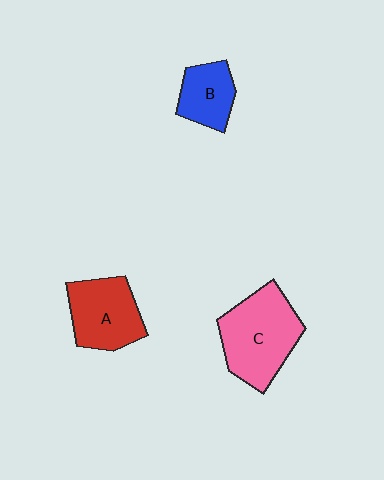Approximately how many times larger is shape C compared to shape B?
Approximately 1.9 times.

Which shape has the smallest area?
Shape B (blue).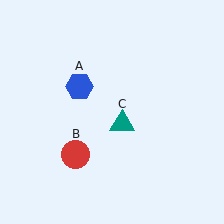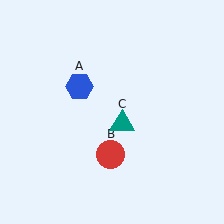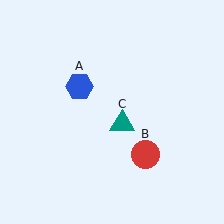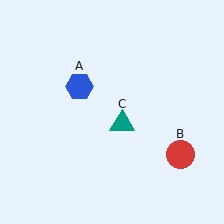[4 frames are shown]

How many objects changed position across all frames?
1 object changed position: red circle (object B).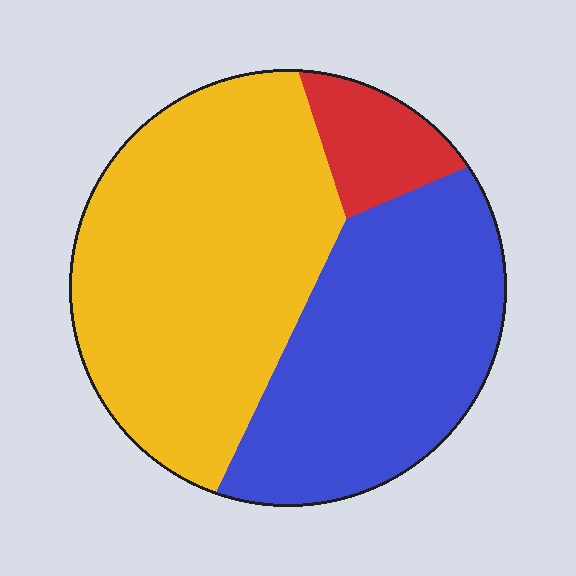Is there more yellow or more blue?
Yellow.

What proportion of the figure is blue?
Blue takes up between a quarter and a half of the figure.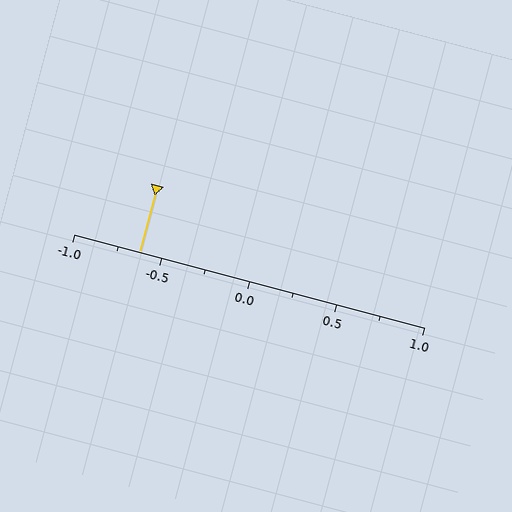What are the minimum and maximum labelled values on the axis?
The axis runs from -1.0 to 1.0.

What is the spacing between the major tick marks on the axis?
The major ticks are spaced 0.5 apart.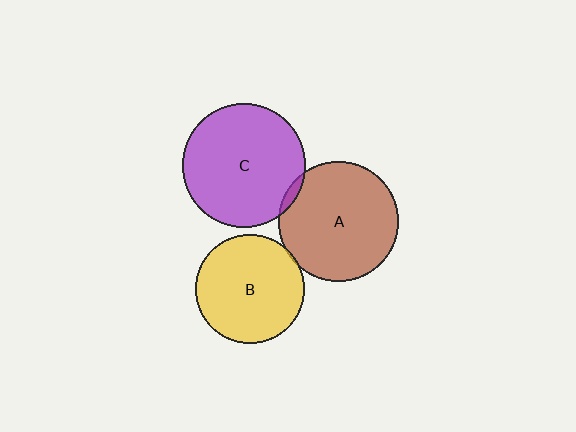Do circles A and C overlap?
Yes.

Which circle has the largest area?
Circle C (purple).